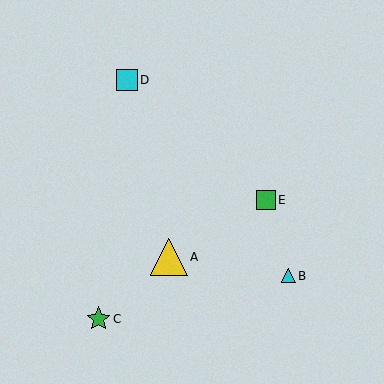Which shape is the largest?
The yellow triangle (labeled A) is the largest.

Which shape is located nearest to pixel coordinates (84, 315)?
The green star (labeled C) at (98, 319) is nearest to that location.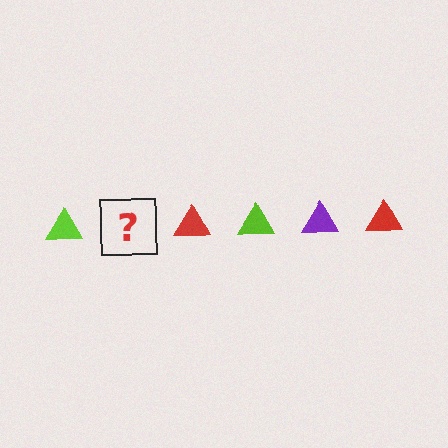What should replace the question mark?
The question mark should be replaced with a purple triangle.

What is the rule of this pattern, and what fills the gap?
The rule is that the pattern cycles through lime, purple, red triangles. The gap should be filled with a purple triangle.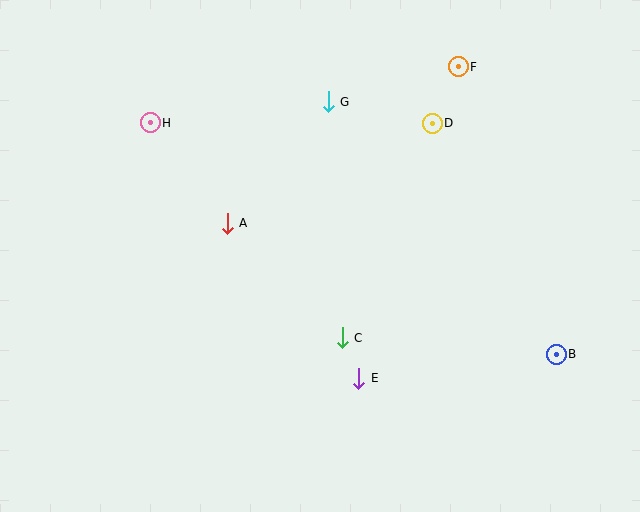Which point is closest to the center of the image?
Point C at (342, 338) is closest to the center.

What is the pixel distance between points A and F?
The distance between A and F is 279 pixels.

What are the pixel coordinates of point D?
Point D is at (432, 123).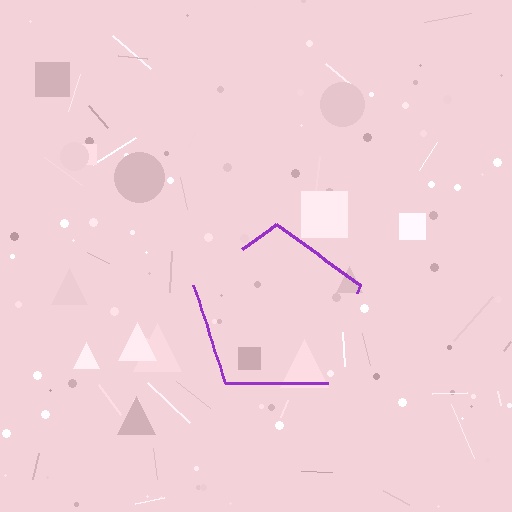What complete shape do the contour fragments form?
The contour fragments form a pentagon.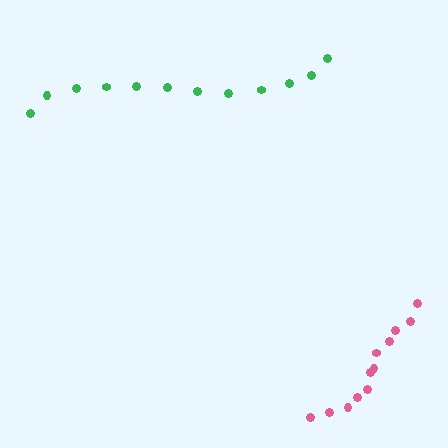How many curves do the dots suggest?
There are 2 distinct paths.